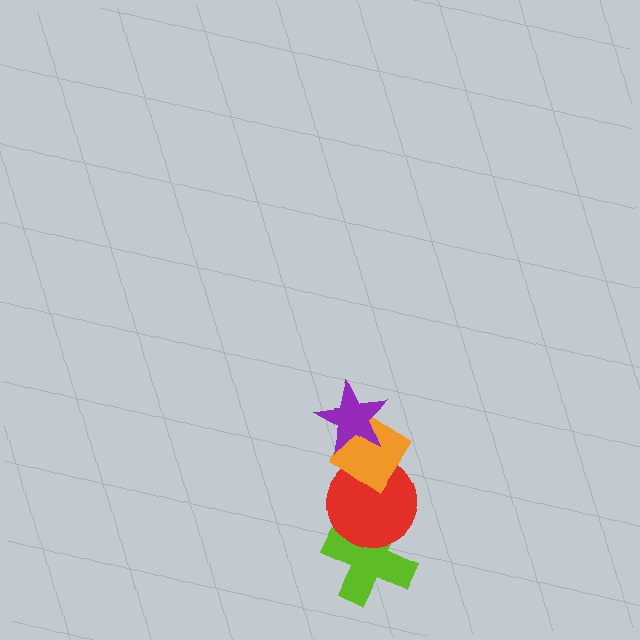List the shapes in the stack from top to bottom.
From top to bottom: the purple star, the orange diamond, the red circle, the lime cross.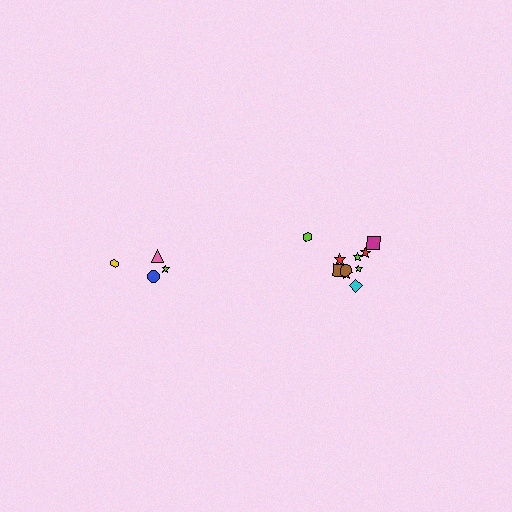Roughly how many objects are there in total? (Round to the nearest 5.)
Roughly 15 objects in total.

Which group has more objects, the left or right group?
The right group.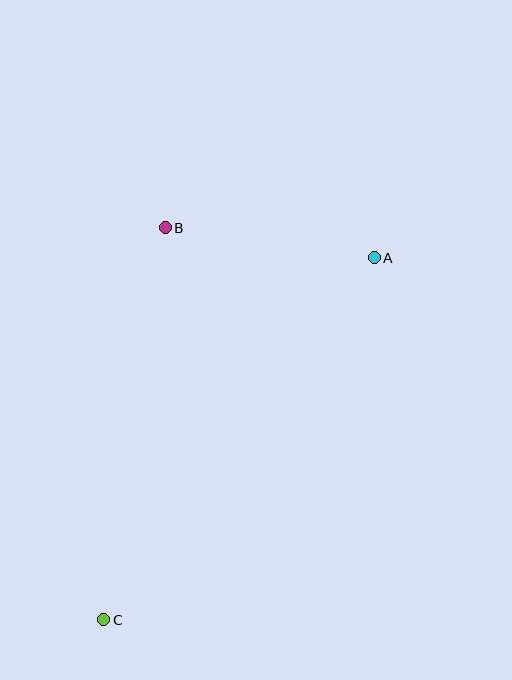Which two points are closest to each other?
Points A and B are closest to each other.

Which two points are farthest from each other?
Points A and C are farthest from each other.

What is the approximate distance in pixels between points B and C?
The distance between B and C is approximately 397 pixels.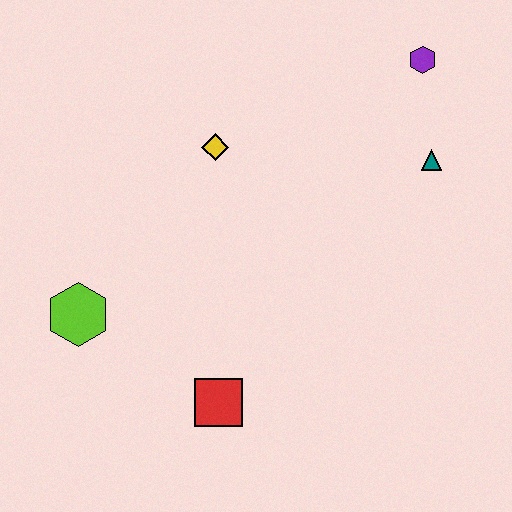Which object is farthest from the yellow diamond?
The red square is farthest from the yellow diamond.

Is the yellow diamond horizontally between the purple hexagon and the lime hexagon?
Yes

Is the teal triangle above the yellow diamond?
No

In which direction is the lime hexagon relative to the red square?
The lime hexagon is to the left of the red square.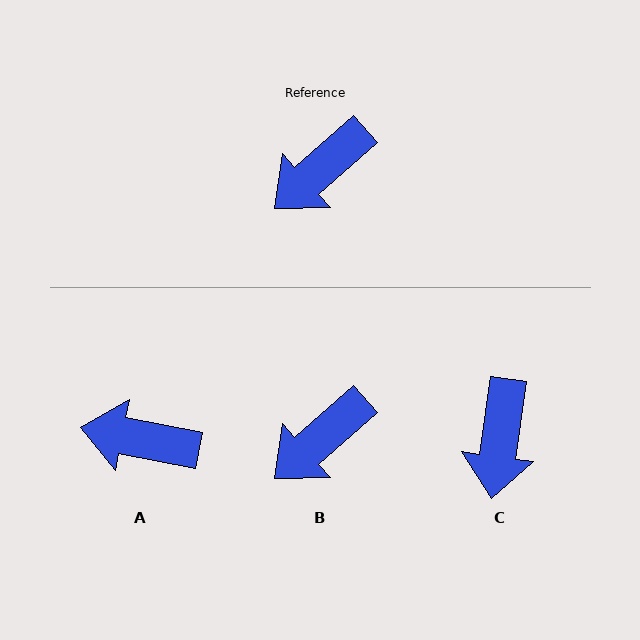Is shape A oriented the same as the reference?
No, it is off by about 52 degrees.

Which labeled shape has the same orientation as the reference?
B.